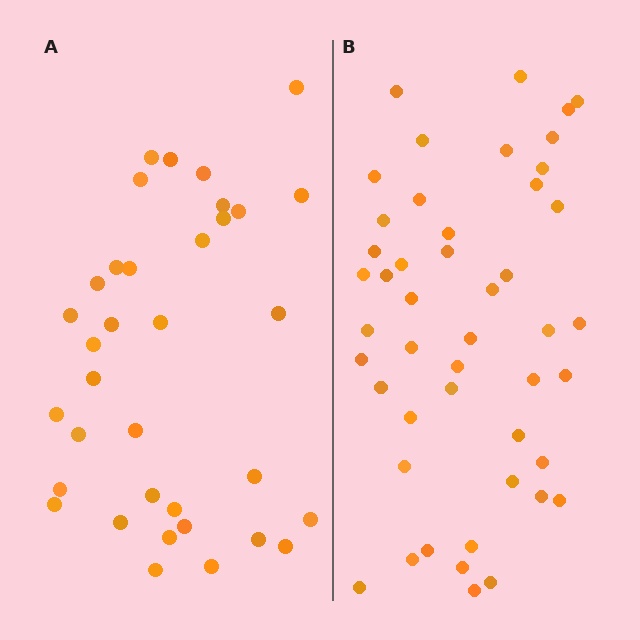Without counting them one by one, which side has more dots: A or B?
Region B (the right region) has more dots.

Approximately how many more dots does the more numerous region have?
Region B has roughly 12 or so more dots than region A.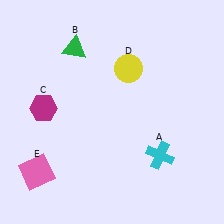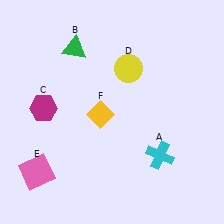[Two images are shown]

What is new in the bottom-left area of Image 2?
A yellow diamond (F) was added in the bottom-left area of Image 2.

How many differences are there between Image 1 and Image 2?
There is 1 difference between the two images.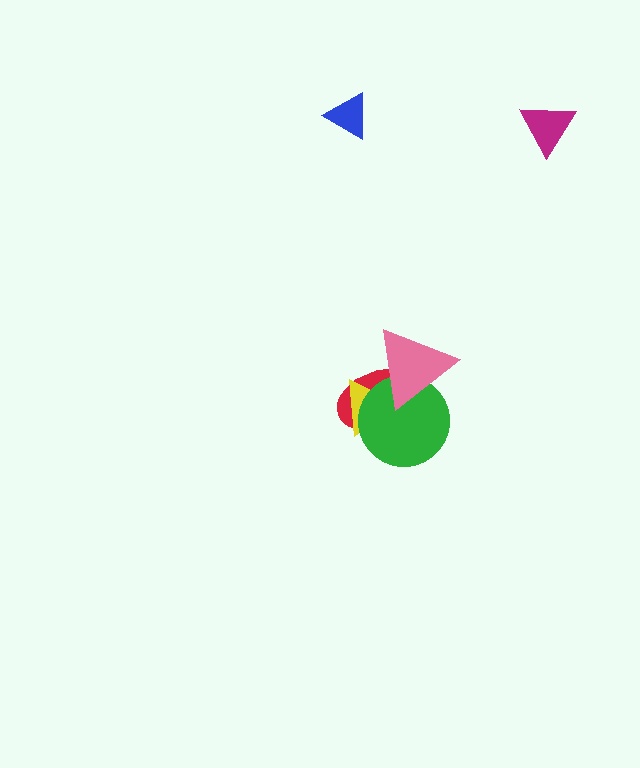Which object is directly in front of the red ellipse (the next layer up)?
The yellow triangle is directly in front of the red ellipse.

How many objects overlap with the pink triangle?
3 objects overlap with the pink triangle.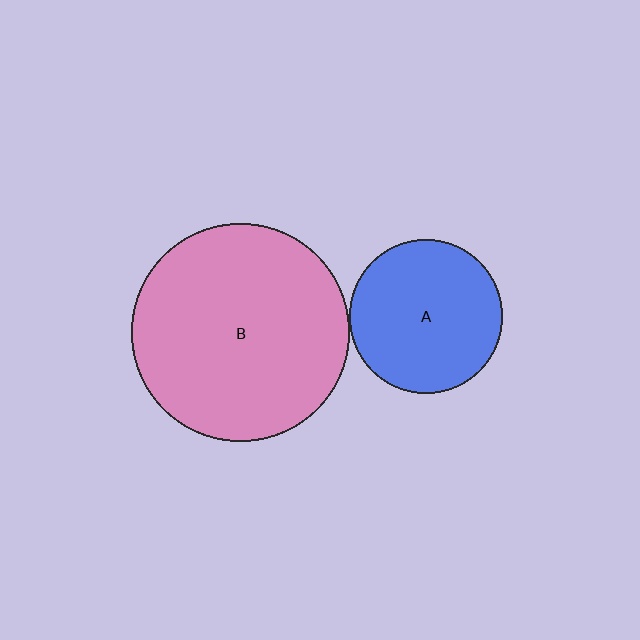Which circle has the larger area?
Circle B (pink).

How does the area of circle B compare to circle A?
Approximately 2.0 times.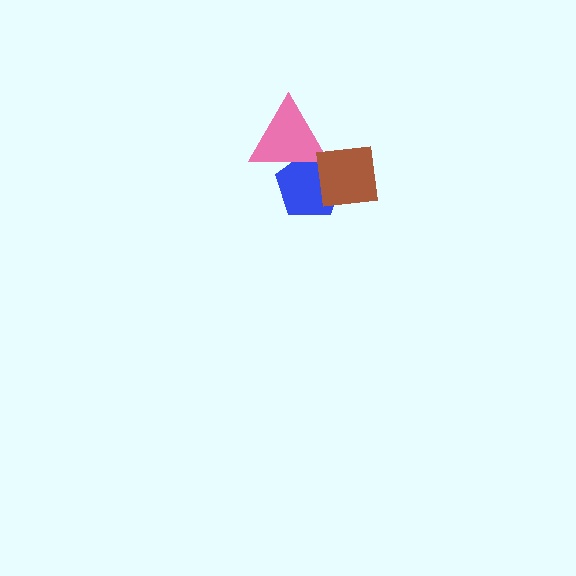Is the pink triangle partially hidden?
Yes, it is partially covered by another shape.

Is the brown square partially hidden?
No, no other shape covers it.